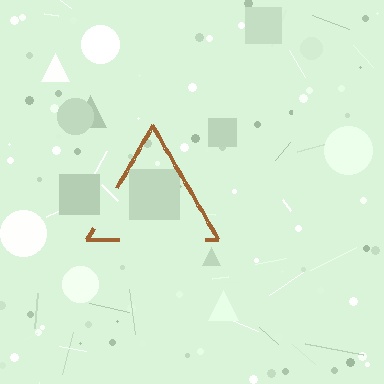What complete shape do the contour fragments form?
The contour fragments form a triangle.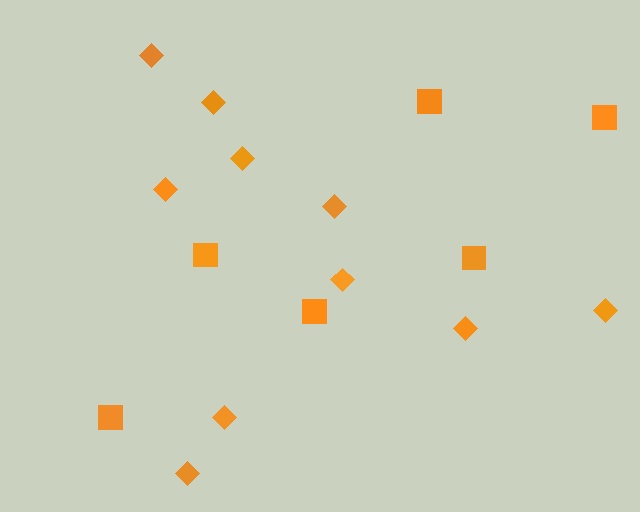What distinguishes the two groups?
There are 2 groups: one group of diamonds (10) and one group of squares (6).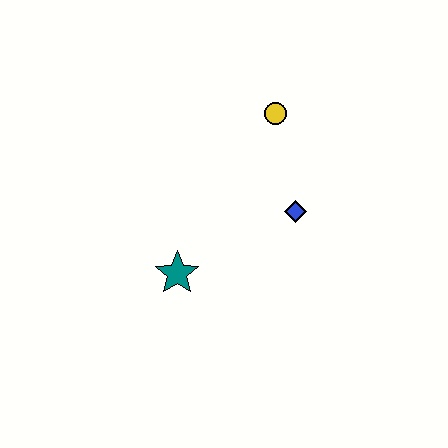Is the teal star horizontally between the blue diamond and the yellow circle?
No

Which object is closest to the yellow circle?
The blue diamond is closest to the yellow circle.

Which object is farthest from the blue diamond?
The teal star is farthest from the blue diamond.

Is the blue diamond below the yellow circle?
Yes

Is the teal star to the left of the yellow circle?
Yes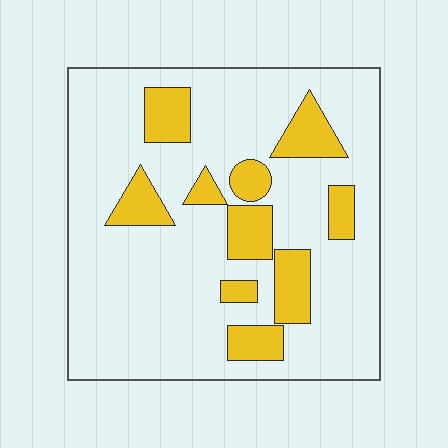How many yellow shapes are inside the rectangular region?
10.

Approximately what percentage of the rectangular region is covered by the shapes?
Approximately 20%.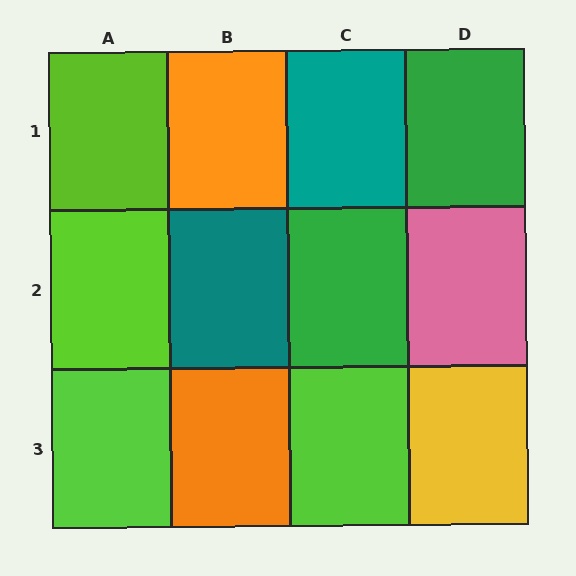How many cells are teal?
2 cells are teal.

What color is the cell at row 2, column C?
Green.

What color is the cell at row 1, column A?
Lime.